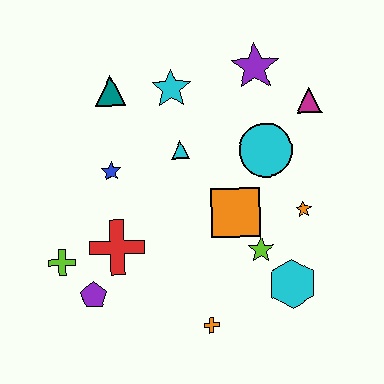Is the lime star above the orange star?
No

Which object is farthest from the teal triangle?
The cyan hexagon is farthest from the teal triangle.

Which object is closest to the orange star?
The lime star is closest to the orange star.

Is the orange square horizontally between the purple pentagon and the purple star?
Yes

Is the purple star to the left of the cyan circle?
Yes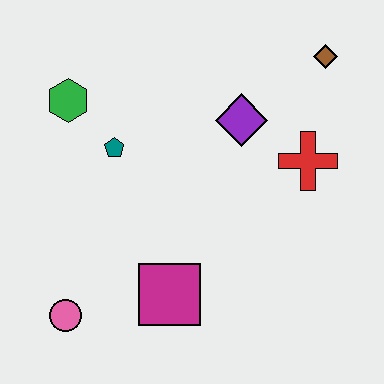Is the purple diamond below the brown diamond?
Yes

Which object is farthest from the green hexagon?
The brown diamond is farthest from the green hexagon.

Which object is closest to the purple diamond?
The red cross is closest to the purple diamond.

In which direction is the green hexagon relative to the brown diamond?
The green hexagon is to the left of the brown diamond.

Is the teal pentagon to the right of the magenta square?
No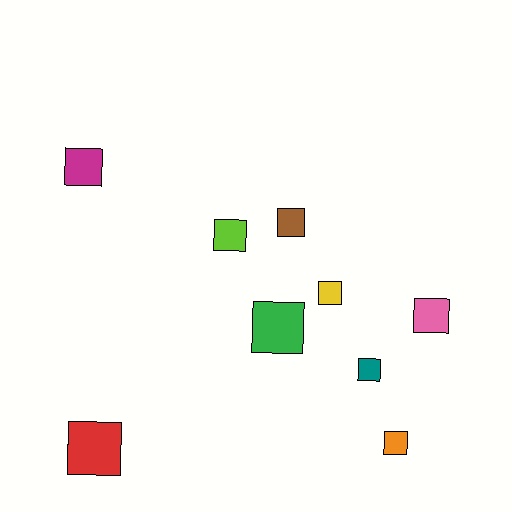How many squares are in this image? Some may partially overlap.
There are 9 squares.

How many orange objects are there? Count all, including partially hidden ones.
There is 1 orange object.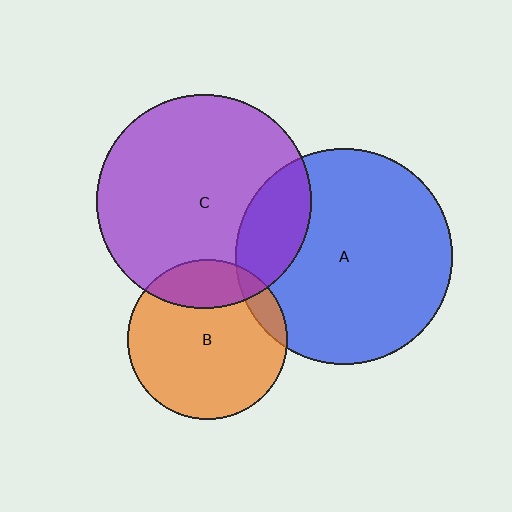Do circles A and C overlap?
Yes.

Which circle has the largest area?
Circle A (blue).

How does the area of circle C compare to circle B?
Approximately 1.8 times.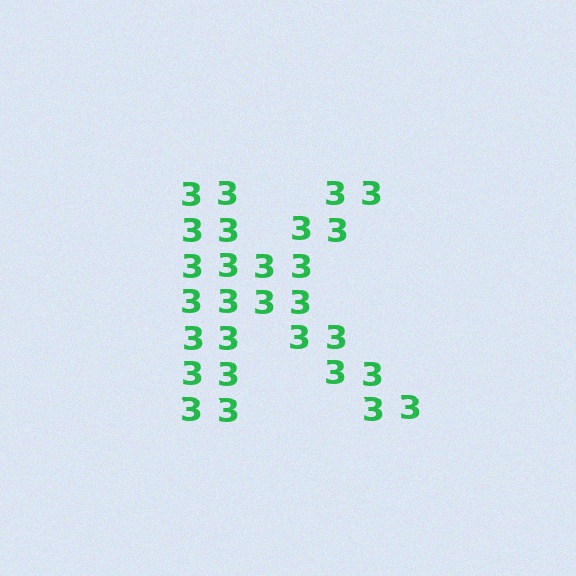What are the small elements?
The small elements are digit 3's.